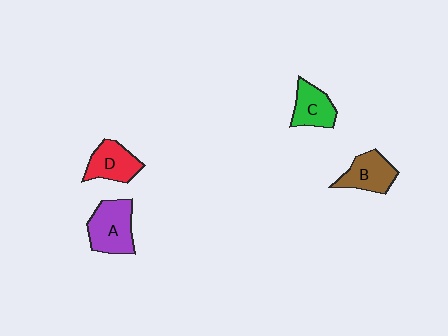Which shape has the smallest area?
Shape C (green).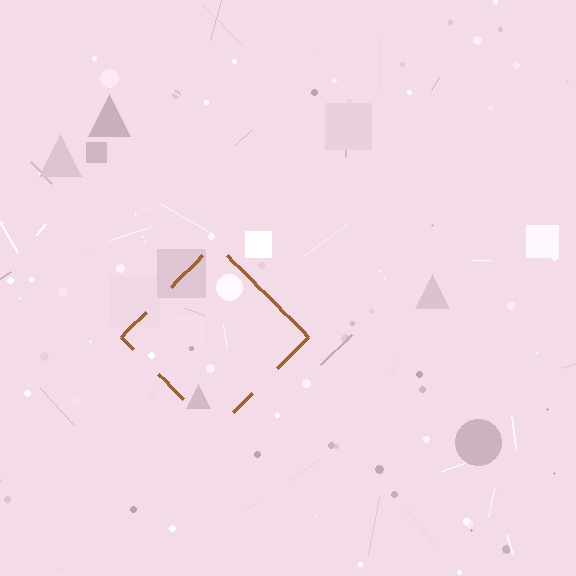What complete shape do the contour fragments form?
The contour fragments form a diamond.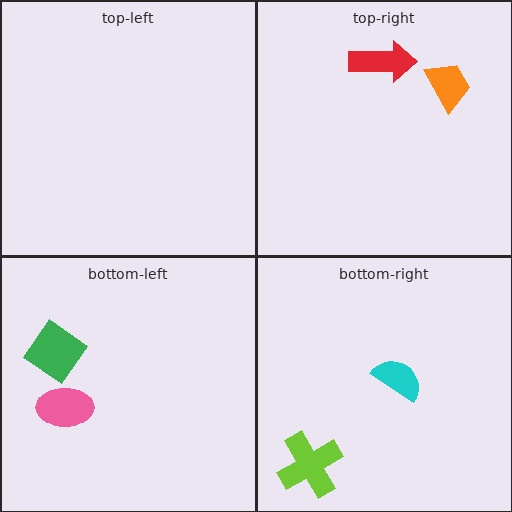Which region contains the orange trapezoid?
The top-right region.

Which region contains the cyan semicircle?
The bottom-right region.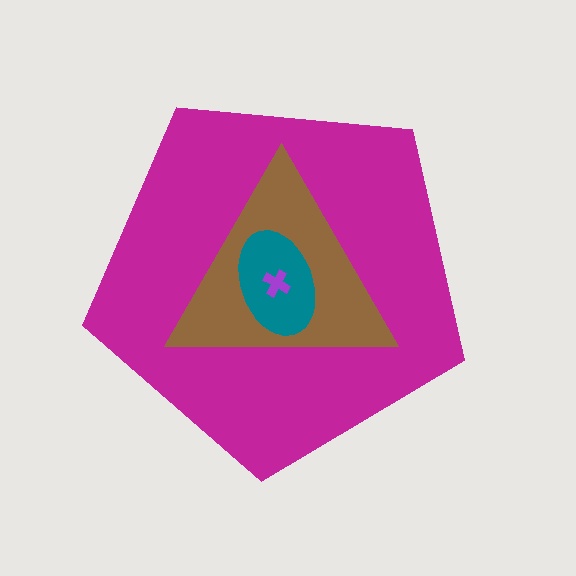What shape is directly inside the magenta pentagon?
The brown triangle.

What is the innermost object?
The purple cross.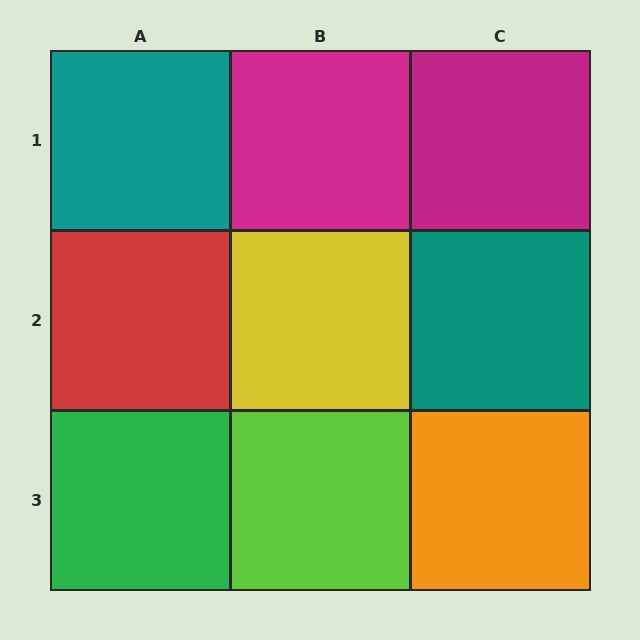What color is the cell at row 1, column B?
Magenta.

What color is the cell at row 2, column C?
Teal.